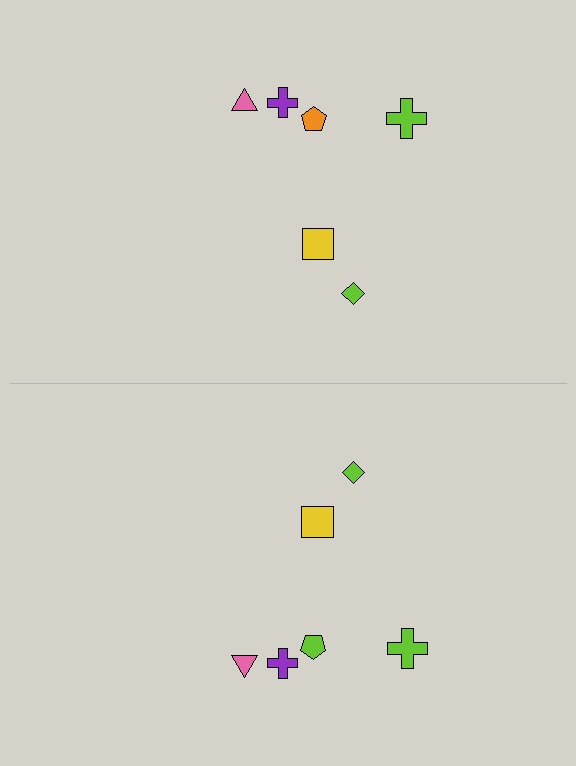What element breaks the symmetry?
The lime pentagon on the bottom side breaks the symmetry — its mirror counterpart is orange.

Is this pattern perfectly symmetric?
No, the pattern is not perfectly symmetric. The lime pentagon on the bottom side breaks the symmetry — its mirror counterpart is orange.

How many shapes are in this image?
There are 12 shapes in this image.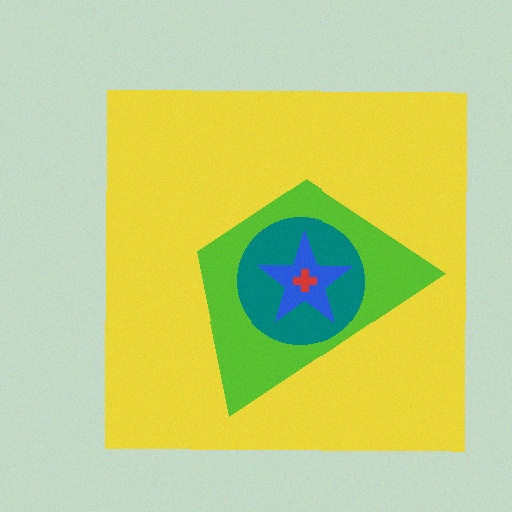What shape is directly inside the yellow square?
The lime trapezoid.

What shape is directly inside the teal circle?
The blue star.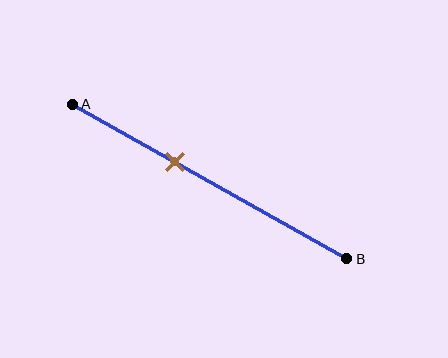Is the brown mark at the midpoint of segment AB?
No, the mark is at about 35% from A, not at the 50% midpoint.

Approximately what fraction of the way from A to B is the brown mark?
The brown mark is approximately 35% of the way from A to B.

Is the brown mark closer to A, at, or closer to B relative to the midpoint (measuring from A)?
The brown mark is closer to point A than the midpoint of segment AB.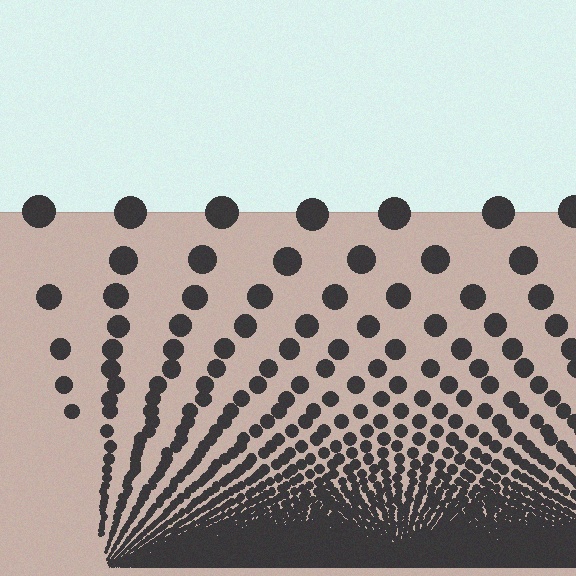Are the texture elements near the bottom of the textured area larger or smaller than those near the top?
Smaller. The gradient is inverted — elements near the bottom are smaller and denser.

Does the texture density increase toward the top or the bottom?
Density increases toward the bottom.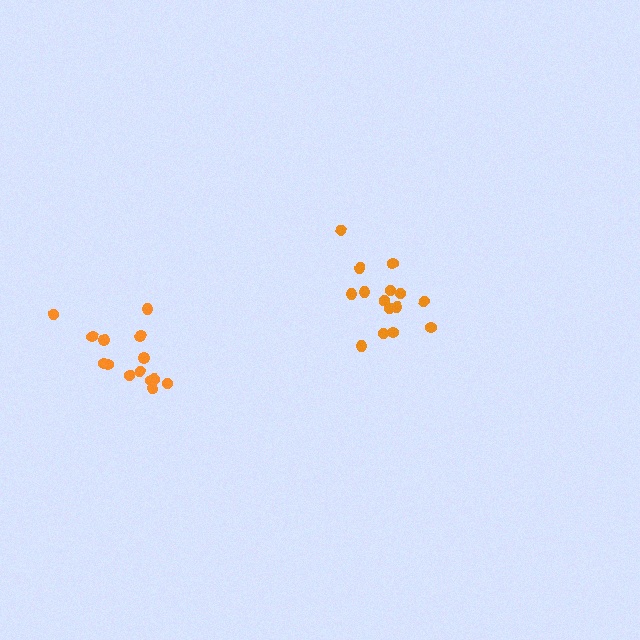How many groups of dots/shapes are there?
There are 2 groups.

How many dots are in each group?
Group 1: 15 dots, Group 2: 14 dots (29 total).